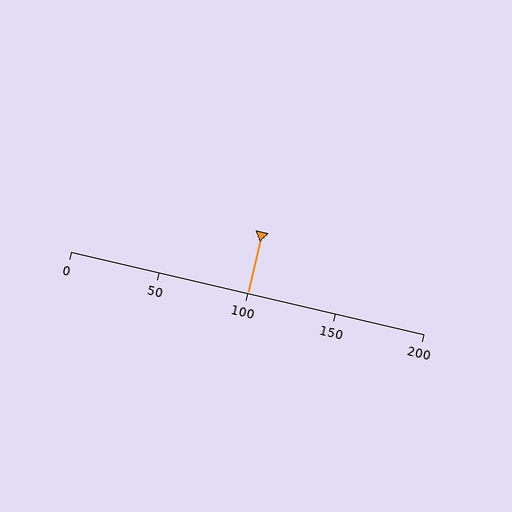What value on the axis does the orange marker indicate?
The marker indicates approximately 100.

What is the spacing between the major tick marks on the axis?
The major ticks are spaced 50 apart.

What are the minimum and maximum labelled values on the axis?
The axis runs from 0 to 200.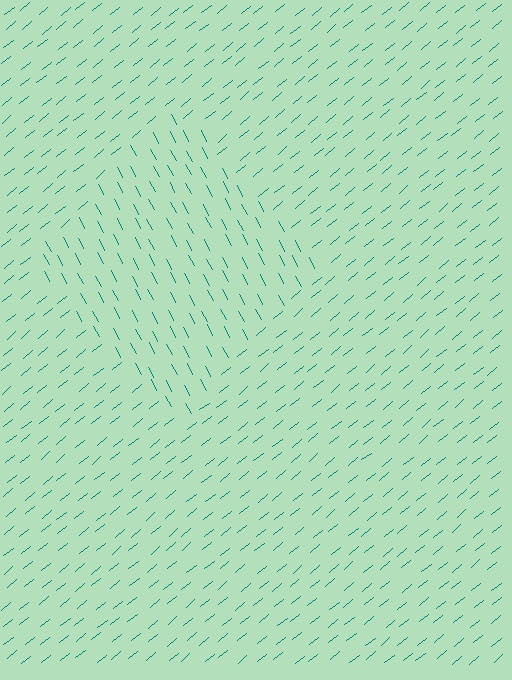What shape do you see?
I see a diamond.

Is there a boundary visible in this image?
Yes, there is a texture boundary formed by a change in line orientation.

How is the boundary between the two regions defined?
The boundary is defined purely by a change in line orientation (approximately 78 degrees difference). All lines are the same color and thickness.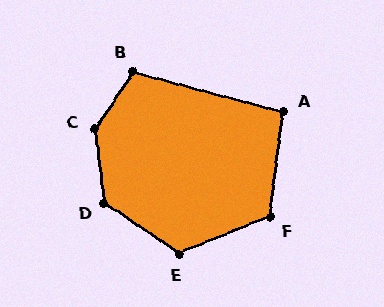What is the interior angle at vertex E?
Approximately 124 degrees (obtuse).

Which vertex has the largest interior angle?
C, at approximately 138 degrees.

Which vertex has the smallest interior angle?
A, at approximately 98 degrees.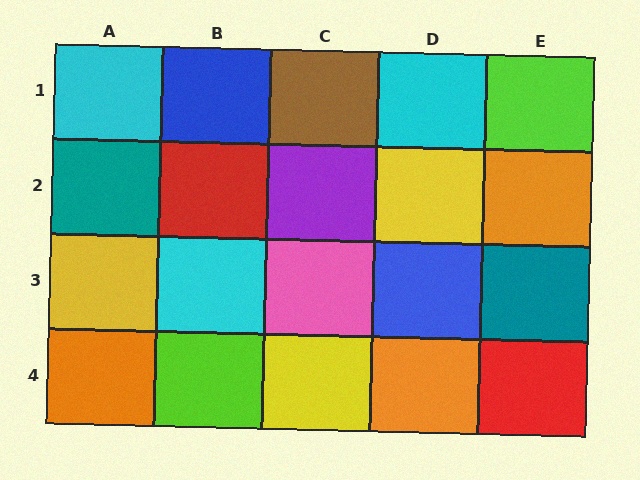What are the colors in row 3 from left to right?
Yellow, cyan, pink, blue, teal.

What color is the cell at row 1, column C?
Brown.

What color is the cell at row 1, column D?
Cyan.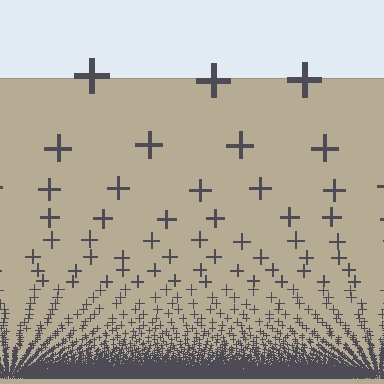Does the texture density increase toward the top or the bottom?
Density increases toward the bottom.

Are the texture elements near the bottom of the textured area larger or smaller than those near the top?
Smaller. The gradient is inverted — elements near the bottom are smaller and denser.